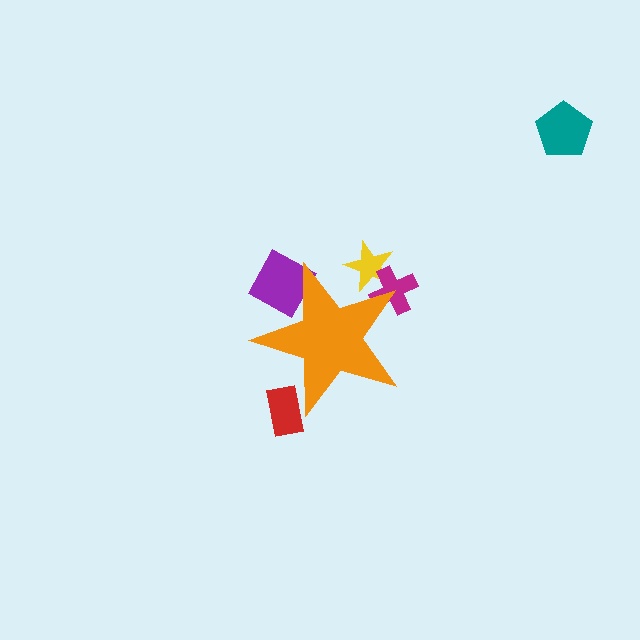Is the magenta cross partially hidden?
Yes, the magenta cross is partially hidden behind the orange star.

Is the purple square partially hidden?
Yes, the purple square is partially hidden behind the orange star.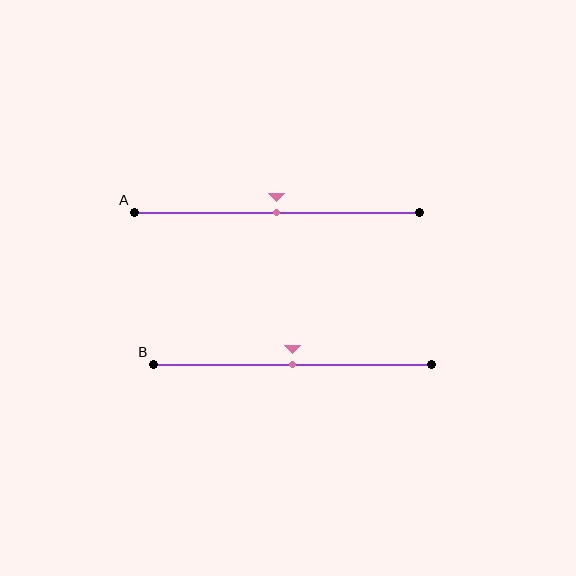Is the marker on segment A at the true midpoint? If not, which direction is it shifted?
Yes, the marker on segment A is at the true midpoint.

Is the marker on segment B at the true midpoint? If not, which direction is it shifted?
Yes, the marker on segment B is at the true midpoint.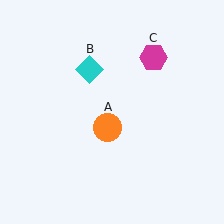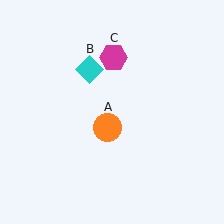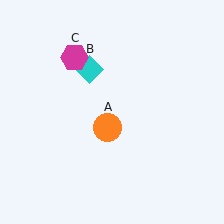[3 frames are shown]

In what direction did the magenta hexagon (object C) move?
The magenta hexagon (object C) moved left.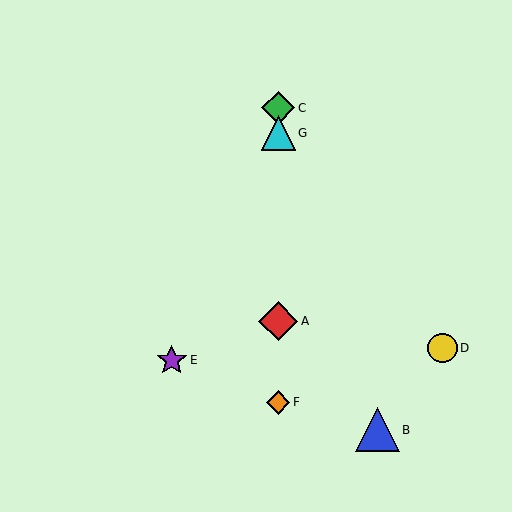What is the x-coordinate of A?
Object A is at x≈278.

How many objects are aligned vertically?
4 objects (A, C, F, G) are aligned vertically.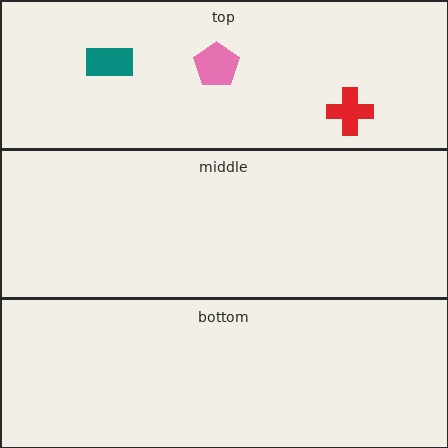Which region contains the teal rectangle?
The top region.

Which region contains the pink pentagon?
The top region.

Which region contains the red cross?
The top region.